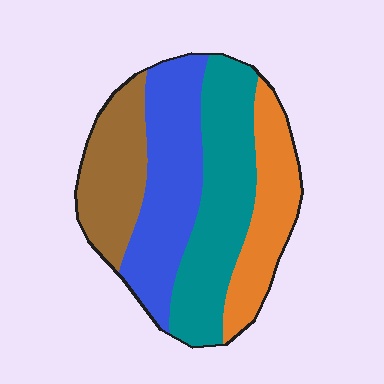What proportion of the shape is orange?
Orange covers 20% of the shape.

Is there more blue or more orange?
Blue.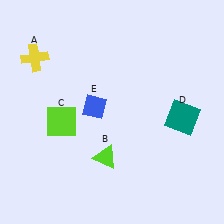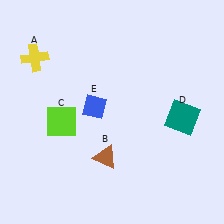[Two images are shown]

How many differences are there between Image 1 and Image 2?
There is 1 difference between the two images.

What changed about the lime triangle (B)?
In Image 1, B is lime. In Image 2, it changed to brown.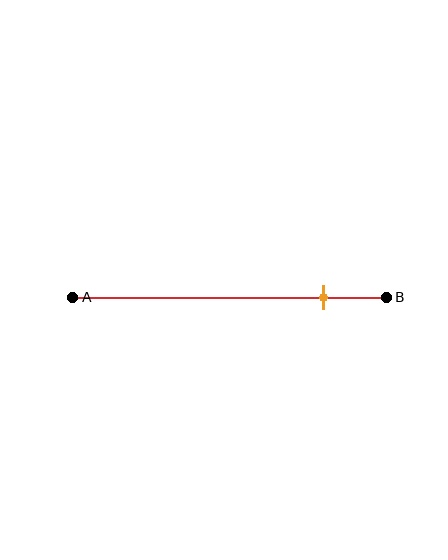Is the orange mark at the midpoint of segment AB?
No, the mark is at about 80% from A, not at the 50% midpoint.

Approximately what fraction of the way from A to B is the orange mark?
The orange mark is approximately 80% of the way from A to B.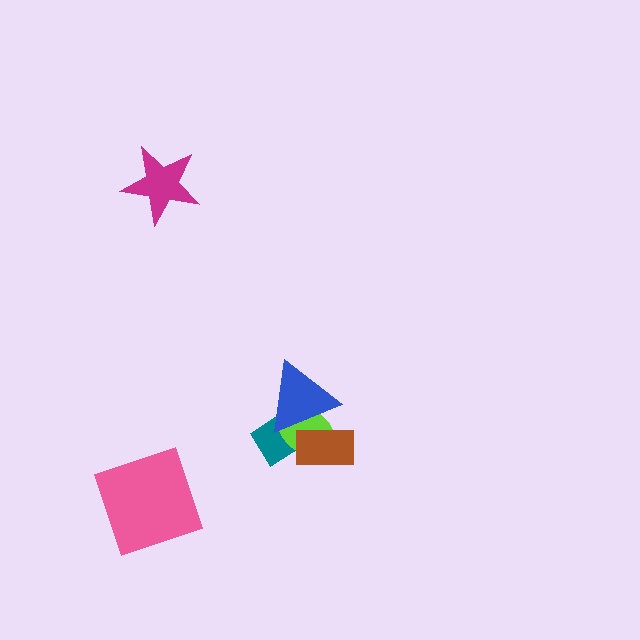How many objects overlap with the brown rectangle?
3 objects overlap with the brown rectangle.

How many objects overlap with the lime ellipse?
3 objects overlap with the lime ellipse.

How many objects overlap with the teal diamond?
3 objects overlap with the teal diamond.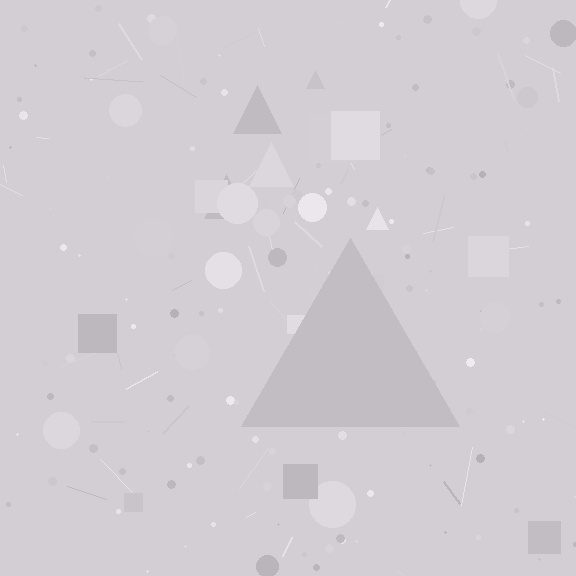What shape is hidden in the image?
A triangle is hidden in the image.